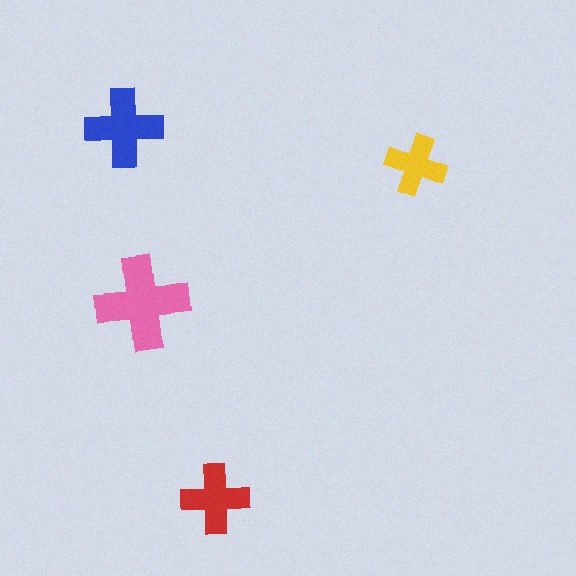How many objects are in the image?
There are 4 objects in the image.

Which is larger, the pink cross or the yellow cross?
The pink one.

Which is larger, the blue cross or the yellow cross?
The blue one.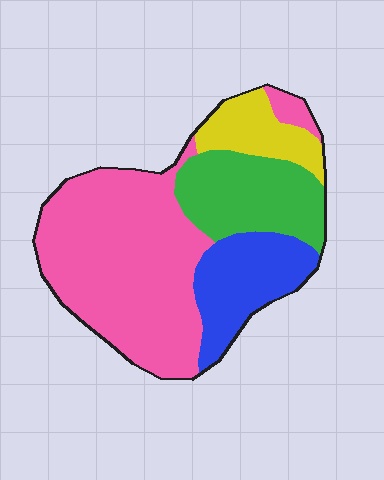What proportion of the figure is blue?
Blue covers roughly 20% of the figure.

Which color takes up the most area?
Pink, at roughly 50%.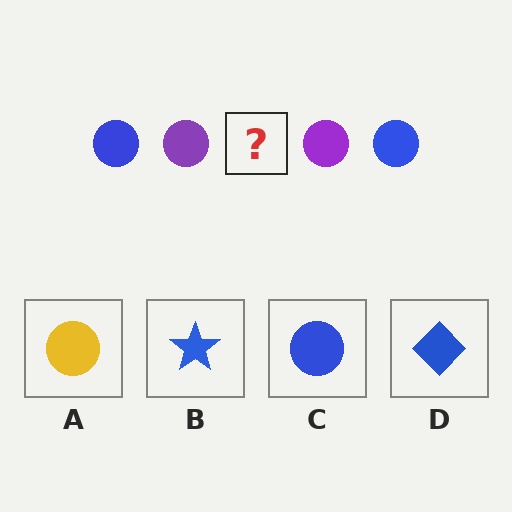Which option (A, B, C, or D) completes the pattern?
C.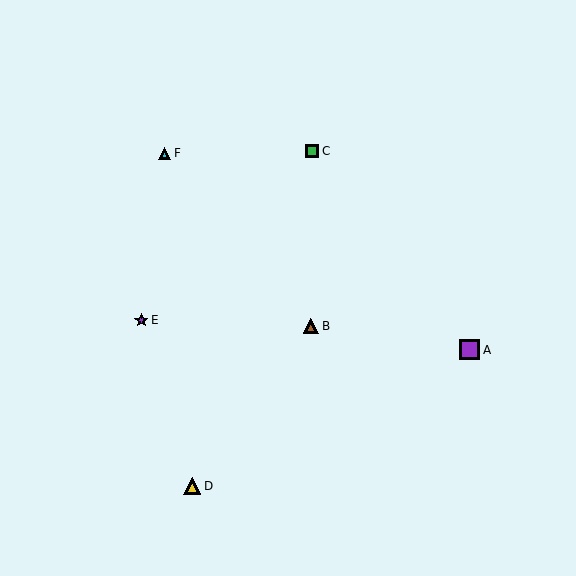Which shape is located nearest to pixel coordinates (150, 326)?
The purple star (labeled E) at (141, 320) is nearest to that location.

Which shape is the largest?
The purple square (labeled A) is the largest.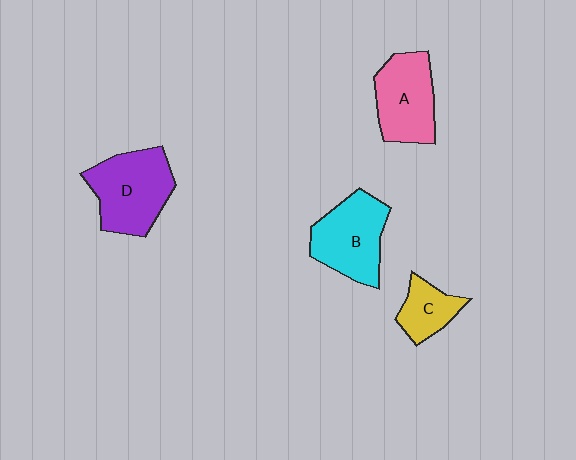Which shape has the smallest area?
Shape C (yellow).